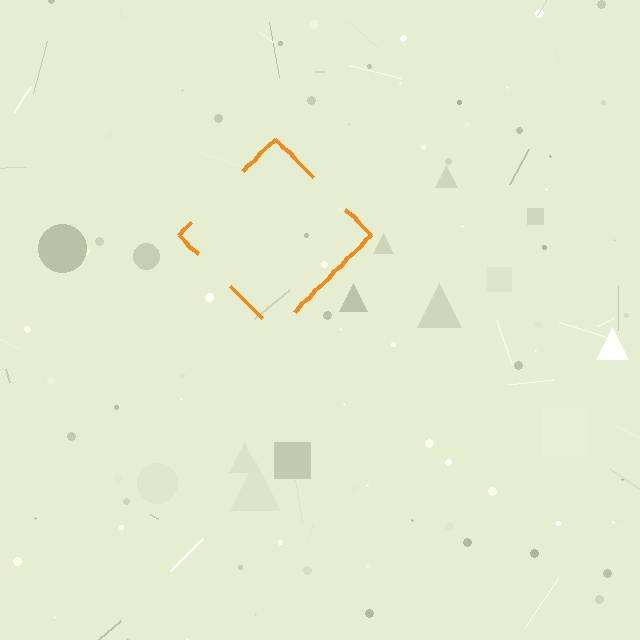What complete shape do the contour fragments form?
The contour fragments form a diamond.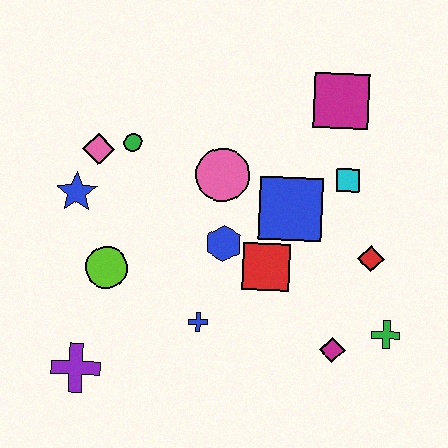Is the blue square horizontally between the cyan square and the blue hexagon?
Yes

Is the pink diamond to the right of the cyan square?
No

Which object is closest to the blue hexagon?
The red square is closest to the blue hexagon.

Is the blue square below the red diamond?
No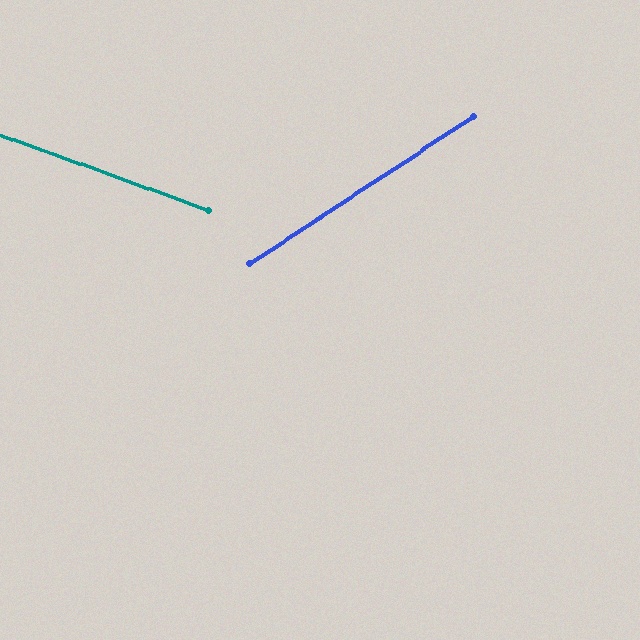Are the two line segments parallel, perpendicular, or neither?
Neither parallel nor perpendicular — they differ by about 53°.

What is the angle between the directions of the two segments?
Approximately 53 degrees.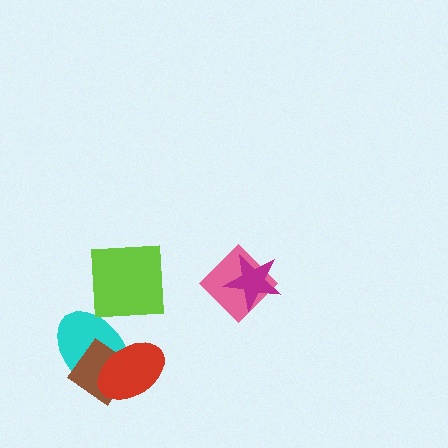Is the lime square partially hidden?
No, no other shape covers it.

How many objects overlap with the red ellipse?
2 objects overlap with the red ellipse.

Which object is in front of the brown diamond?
The red ellipse is in front of the brown diamond.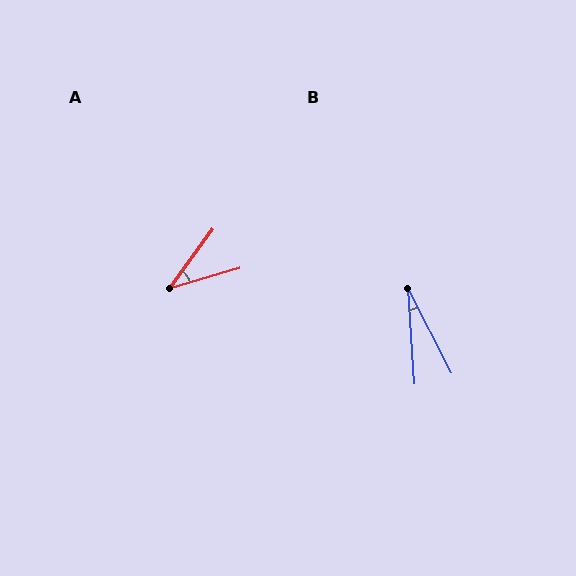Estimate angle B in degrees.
Approximately 23 degrees.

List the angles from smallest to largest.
B (23°), A (37°).